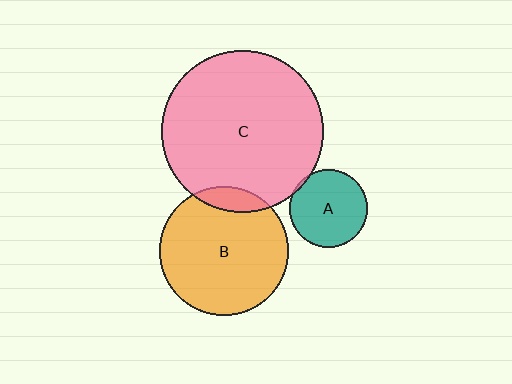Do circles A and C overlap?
Yes.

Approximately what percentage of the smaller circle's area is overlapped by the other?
Approximately 5%.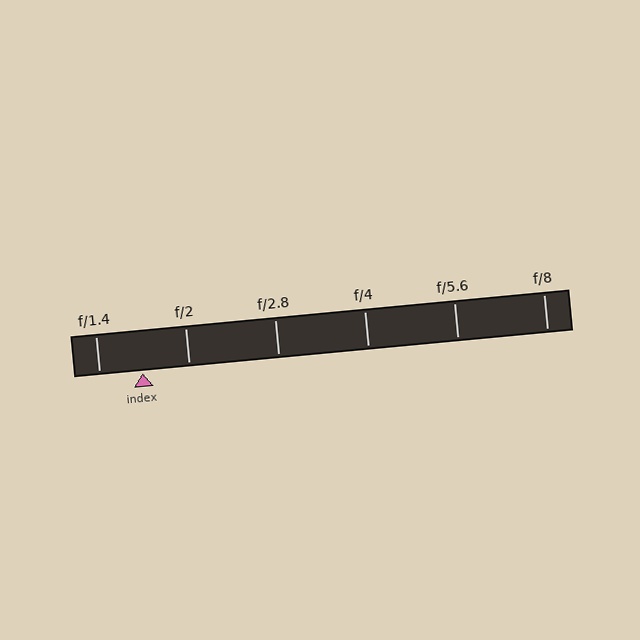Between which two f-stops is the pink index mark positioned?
The index mark is between f/1.4 and f/2.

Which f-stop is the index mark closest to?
The index mark is closest to f/1.4.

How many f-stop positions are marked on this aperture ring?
There are 6 f-stop positions marked.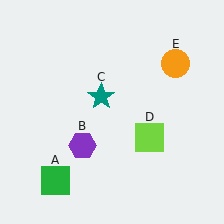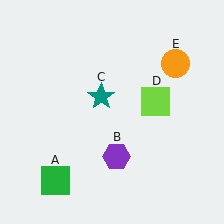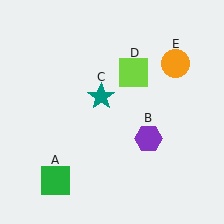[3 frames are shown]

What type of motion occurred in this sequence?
The purple hexagon (object B), lime square (object D) rotated counterclockwise around the center of the scene.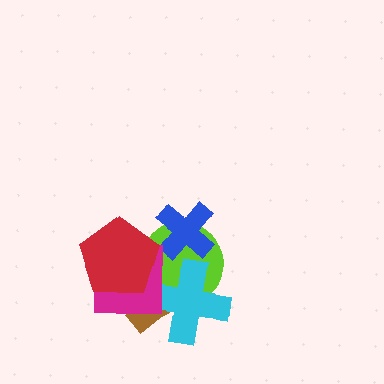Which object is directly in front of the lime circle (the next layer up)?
The blue cross is directly in front of the lime circle.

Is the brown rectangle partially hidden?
Yes, it is partially covered by another shape.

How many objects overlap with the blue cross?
2 objects overlap with the blue cross.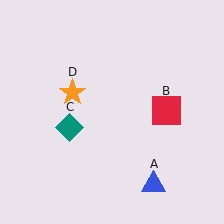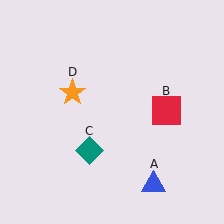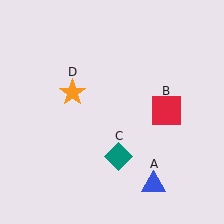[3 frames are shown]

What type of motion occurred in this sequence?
The teal diamond (object C) rotated counterclockwise around the center of the scene.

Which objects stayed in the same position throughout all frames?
Blue triangle (object A) and red square (object B) and orange star (object D) remained stationary.